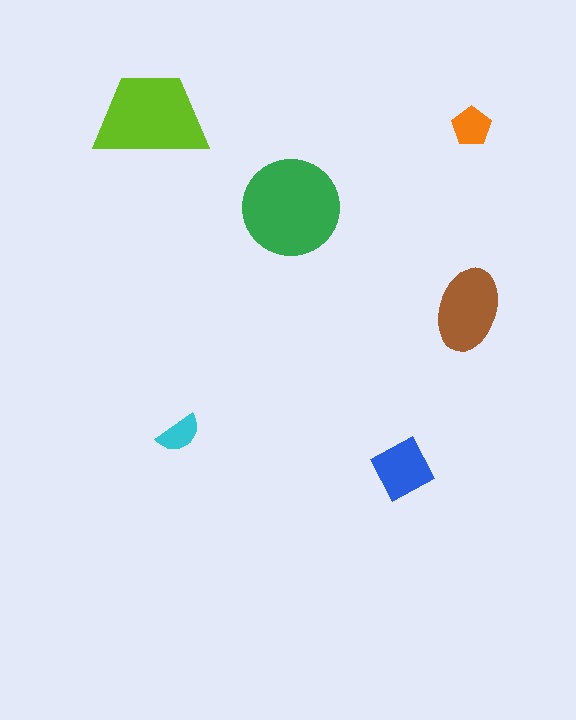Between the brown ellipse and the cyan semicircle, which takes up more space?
The brown ellipse.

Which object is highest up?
The lime trapezoid is topmost.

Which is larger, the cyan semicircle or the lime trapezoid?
The lime trapezoid.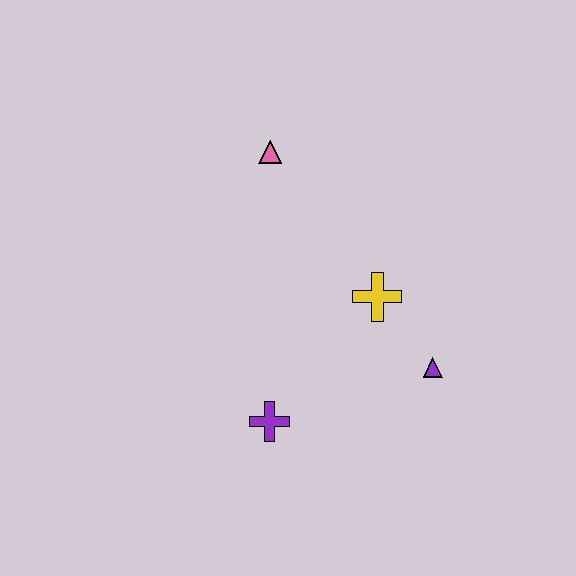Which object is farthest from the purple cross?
The pink triangle is farthest from the purple cross.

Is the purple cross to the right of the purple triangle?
No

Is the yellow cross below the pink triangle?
Yes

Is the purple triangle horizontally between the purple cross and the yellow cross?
No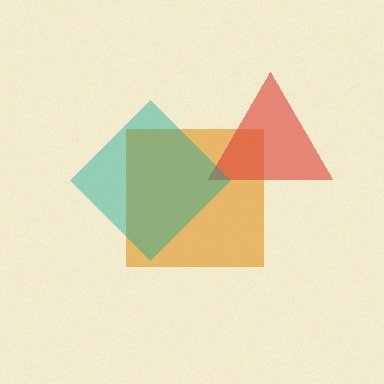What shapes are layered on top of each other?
The layered shapes are: an orange square, a red triangle, a teal diamond.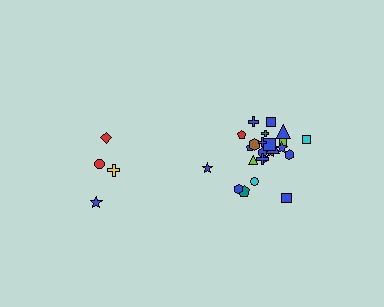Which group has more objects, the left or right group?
The right group.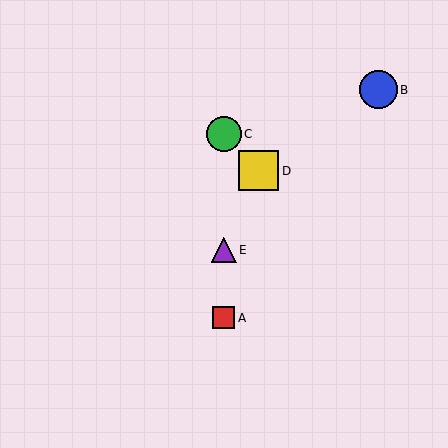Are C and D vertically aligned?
No, C is at x≈224 and D is at x≈259.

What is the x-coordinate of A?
Object A is at x≈224.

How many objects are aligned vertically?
3 objects (A, C, E) are aligned vertically.